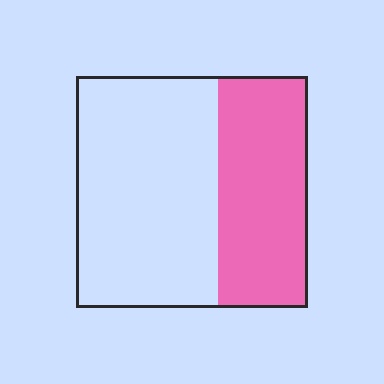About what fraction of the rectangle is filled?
About two fifths (2/5).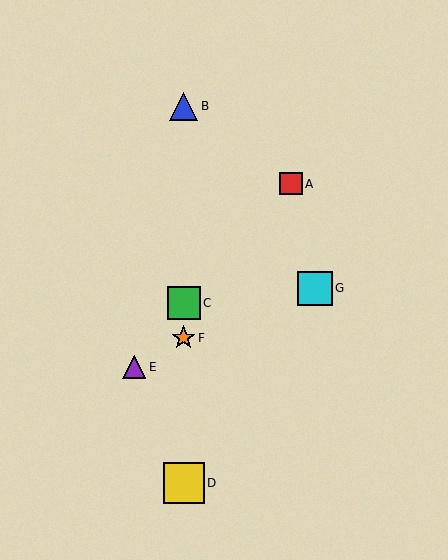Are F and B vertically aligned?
Yes, both are at x≈184.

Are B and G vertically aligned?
No, B is at x≈184 and G is at x≈315.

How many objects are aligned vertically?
4 objects (B, C, D, F) are aligned vertically.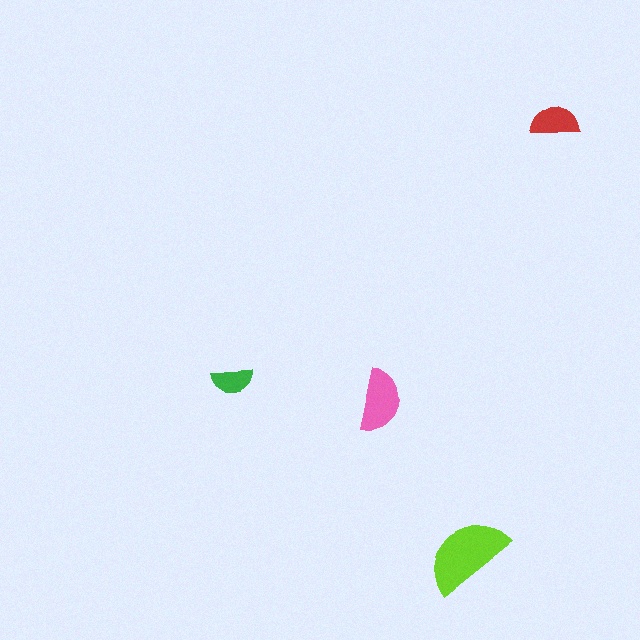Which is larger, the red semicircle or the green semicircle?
The red one.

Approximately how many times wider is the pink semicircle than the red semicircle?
About 1.5 times wider.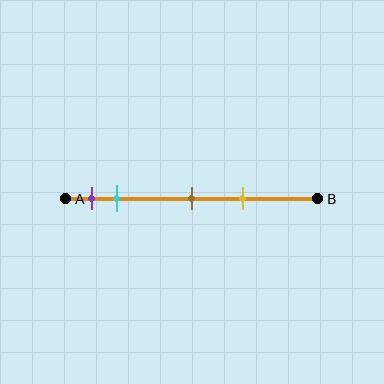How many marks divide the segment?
There are 4 marks dividing the segment.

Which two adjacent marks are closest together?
The purple and cyan marks are the closest adjacent pair.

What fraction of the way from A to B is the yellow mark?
The yellow mark is approximately 70% (0.7) of the way from A to B.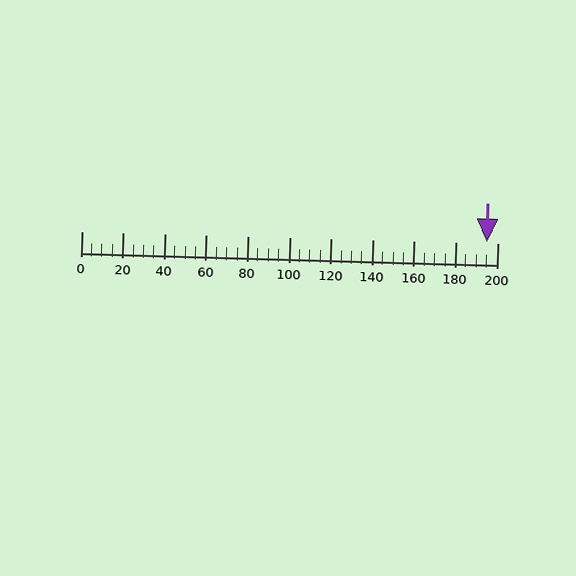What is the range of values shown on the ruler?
The ruler shows values from 0 to 200.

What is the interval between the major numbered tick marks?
The major tick marks are spaced 20 units apart.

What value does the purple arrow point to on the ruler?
The purple arrow points to approximately 195.